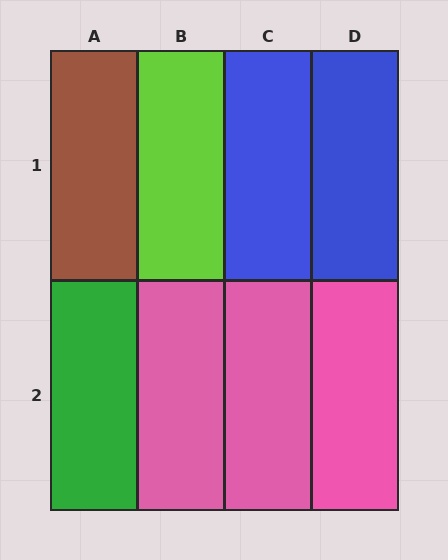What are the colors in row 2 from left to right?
Green, pink, pink, pink.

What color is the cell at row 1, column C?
Blue.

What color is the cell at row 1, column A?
Brown.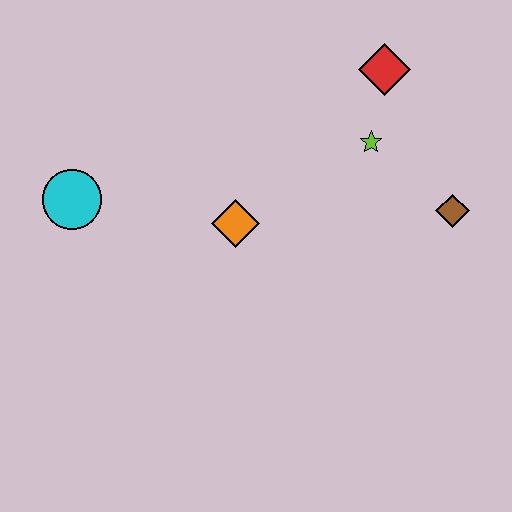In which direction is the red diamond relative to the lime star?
The red diamond is above the lime star.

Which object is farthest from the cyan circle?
The brown diamond is farthest from the cyan circle.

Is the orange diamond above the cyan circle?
No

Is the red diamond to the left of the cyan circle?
No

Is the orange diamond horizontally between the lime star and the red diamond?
No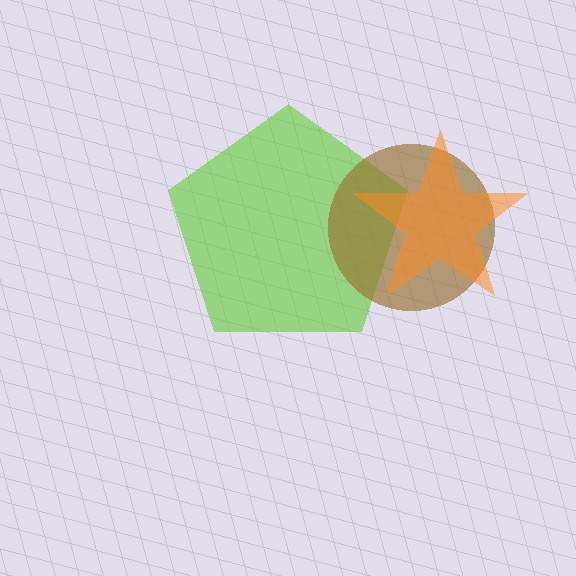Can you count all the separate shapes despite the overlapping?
Yes, there are 3 separate shapes.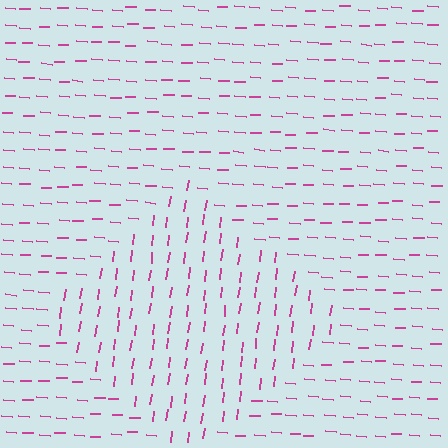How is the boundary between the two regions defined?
The boundary is defined purely by a change in line orientation (approximately 86 degrees difference). All lines are the same color and thickness.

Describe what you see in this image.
The image is filled with small magenta line segments. A diamond region in the image has lines oriented differently from the surrounding lines, creating a visible texture boundary.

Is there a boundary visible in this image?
Yes, there is a texture boundary formed by a change in line orientation.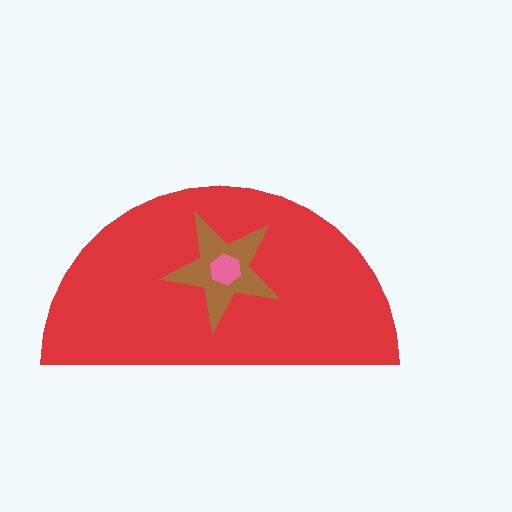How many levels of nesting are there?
3.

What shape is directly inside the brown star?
The pink hexagon.